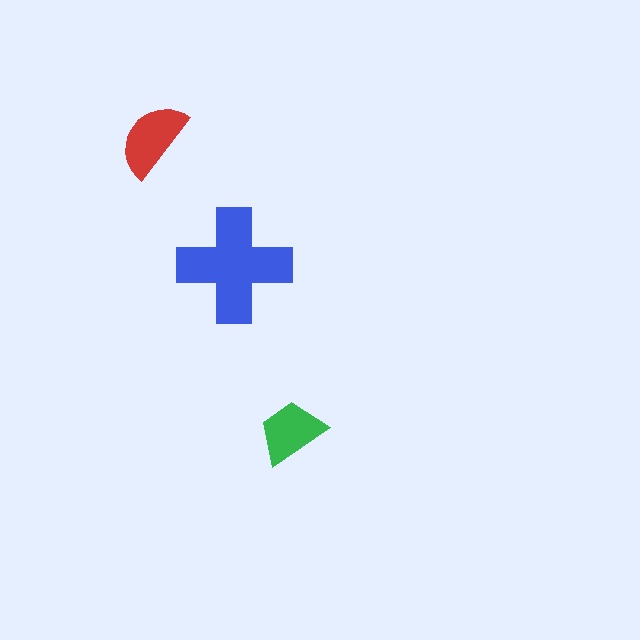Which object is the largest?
The blue cross.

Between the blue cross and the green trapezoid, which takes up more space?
The blue cross.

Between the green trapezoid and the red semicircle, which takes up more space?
The red semicircle.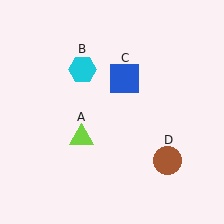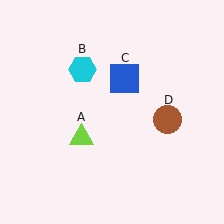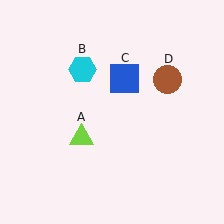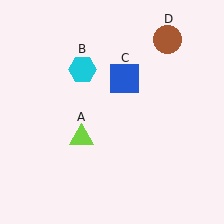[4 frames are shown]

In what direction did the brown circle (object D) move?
The brown circle (object D) moved up.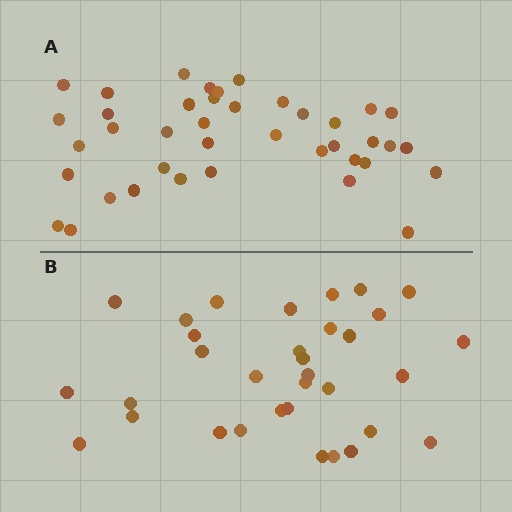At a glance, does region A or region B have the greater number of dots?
Region A (the top region) has more dots.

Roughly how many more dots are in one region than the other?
Region A has roughly 8 or so more dots than region B.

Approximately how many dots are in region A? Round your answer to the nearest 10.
About 40 dots.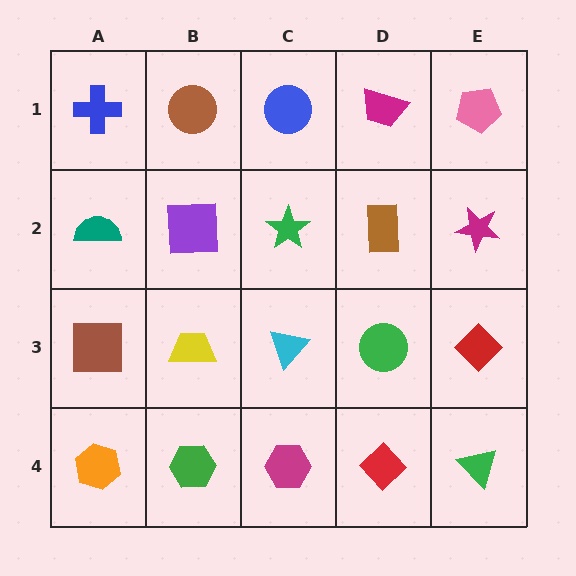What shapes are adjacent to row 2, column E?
A pink pentagon (row 1, column E), a red diamond (row 3, column E), a brown rectangle (row 2, column D).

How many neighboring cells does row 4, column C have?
3.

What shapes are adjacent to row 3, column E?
A magenta star (row 2, column E), a green triangle (row 4, column E), a green circle (row 3, column D).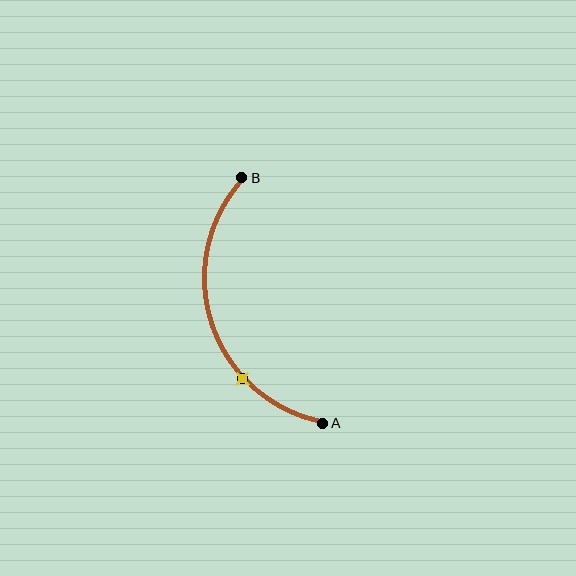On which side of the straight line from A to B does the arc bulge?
The arc bulges to the left of the straight line connecting A and B.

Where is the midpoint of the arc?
The arc midpoint is the point on the curve farthest from the straight line joining A and B. It sits to the left of that line.